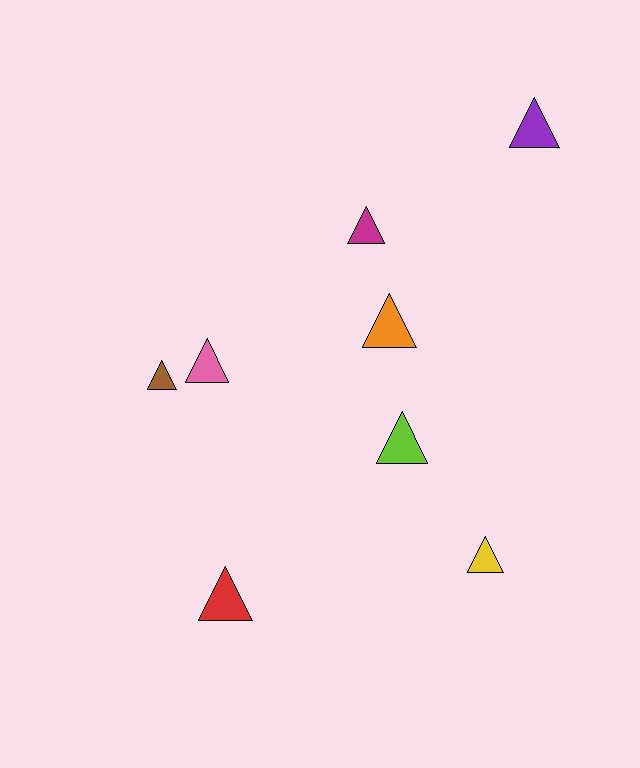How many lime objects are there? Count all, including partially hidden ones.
There is 1 lime object.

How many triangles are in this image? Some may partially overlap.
There are 8 triangles.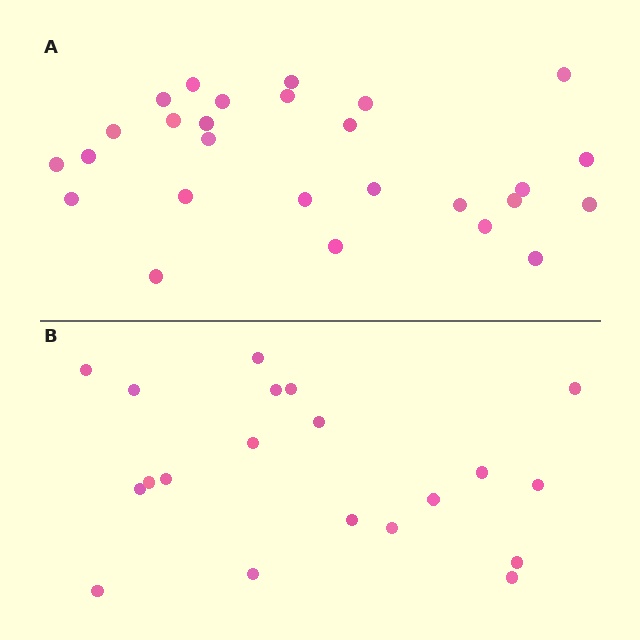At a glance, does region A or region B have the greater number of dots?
Region A (the top region) has more dots.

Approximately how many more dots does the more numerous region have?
Region A has roughly 8 or so more dots than region B.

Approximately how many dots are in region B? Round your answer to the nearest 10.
About 20 dots.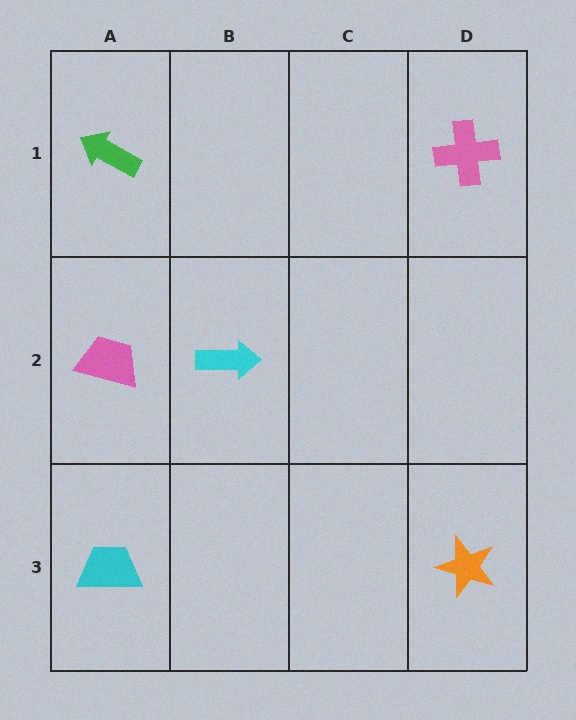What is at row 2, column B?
A cyan arrow.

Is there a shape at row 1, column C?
No, that cell is empty.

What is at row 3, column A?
A cyan trapezoid.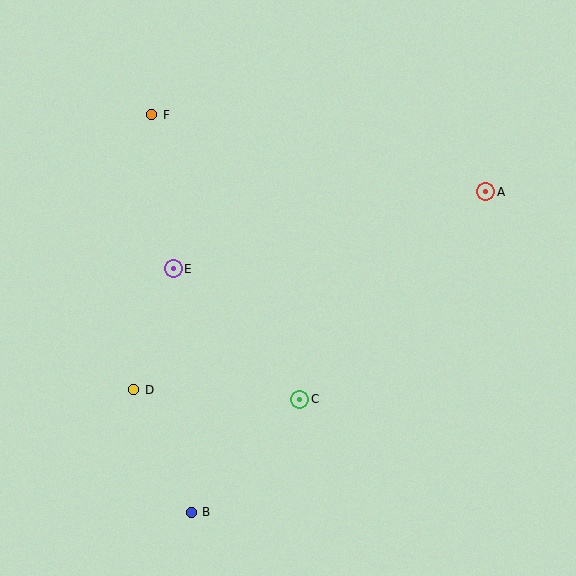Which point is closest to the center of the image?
Point C at (300, 399) is closest to the center.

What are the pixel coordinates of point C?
Point C is at (300, 399).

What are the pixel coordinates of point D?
Point D is at (134, 390).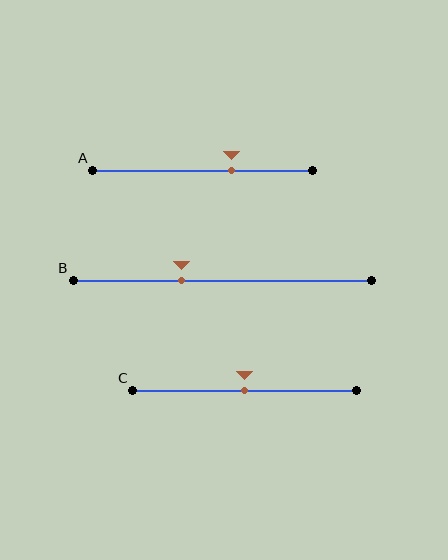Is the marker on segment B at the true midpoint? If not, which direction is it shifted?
No, the marker on segment B is shifted to the left by about 14% of the segment length.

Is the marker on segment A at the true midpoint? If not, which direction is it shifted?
No, the marker on segment A is shifted to the right by about 13% of the segment length.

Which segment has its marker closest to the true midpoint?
Segment C has its marker closest to the true midpoint.